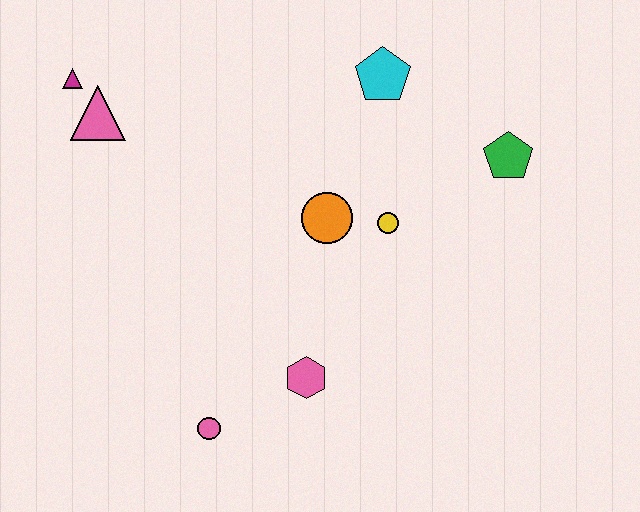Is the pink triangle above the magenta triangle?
No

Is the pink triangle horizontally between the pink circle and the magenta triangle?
Yes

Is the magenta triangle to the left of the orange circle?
Yes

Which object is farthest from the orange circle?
The magenta triangle is farthest from the orange circle.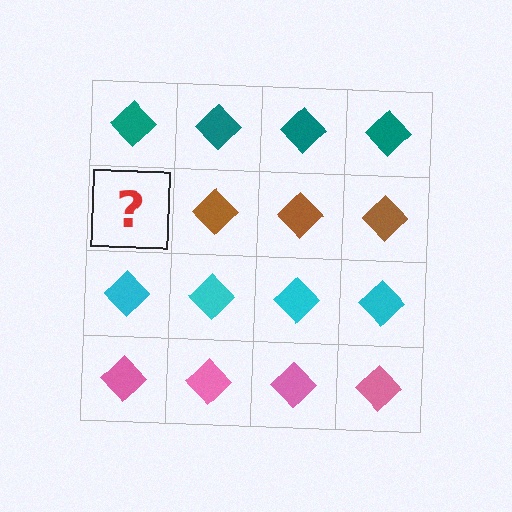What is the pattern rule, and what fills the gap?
The rule is that each row has a consistent color. The gap should be filled with a brown diamond.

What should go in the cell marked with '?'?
The missing cell should contain a brown diamond.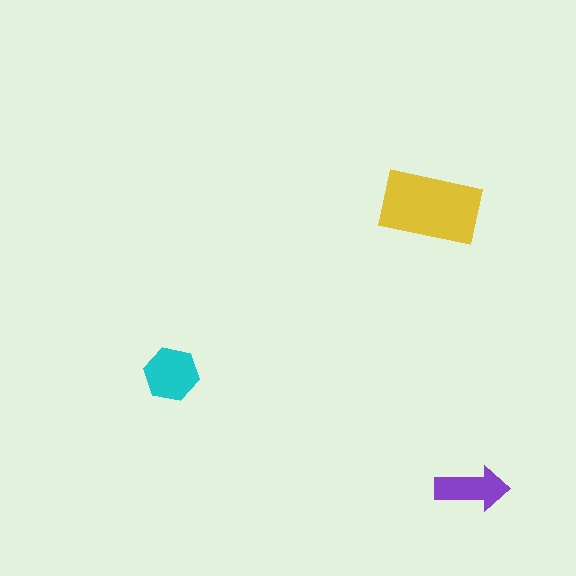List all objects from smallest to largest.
The purple arrow, the cyan hexagon, the yellow rectangle.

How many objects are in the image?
There are 3 objects in the image.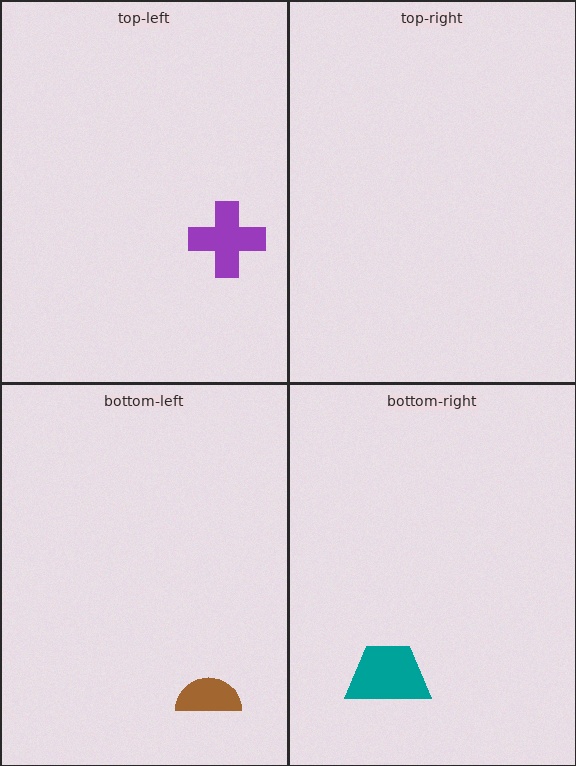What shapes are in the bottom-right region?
The teal trapezoid.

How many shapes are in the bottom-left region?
1.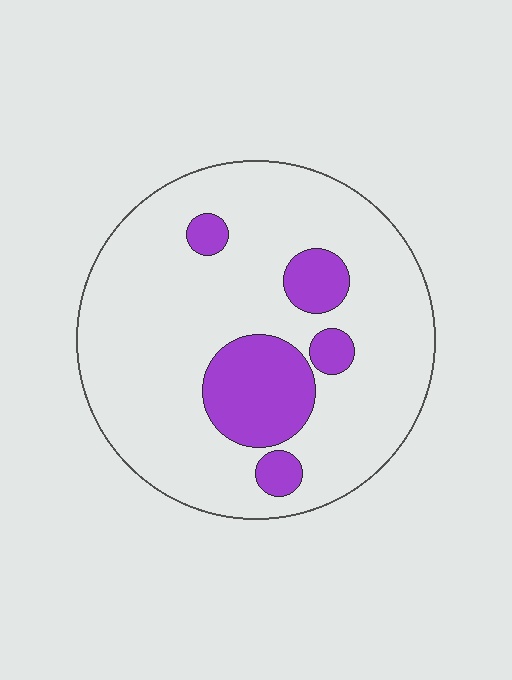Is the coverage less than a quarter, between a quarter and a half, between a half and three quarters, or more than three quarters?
Less than a quarter.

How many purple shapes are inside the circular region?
5.